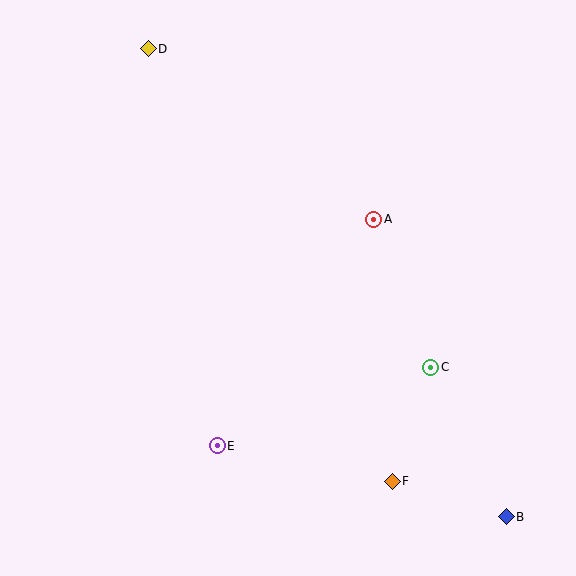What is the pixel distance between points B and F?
The distance between B and F is 120 pixels.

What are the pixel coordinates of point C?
Point C is at (431, 367).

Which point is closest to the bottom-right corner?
Point B is closest to the bottom-right corner.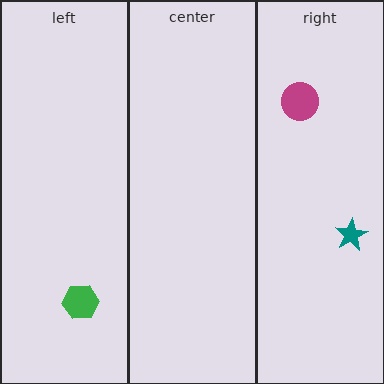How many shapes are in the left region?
1.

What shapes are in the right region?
The magenta circle, the teal star.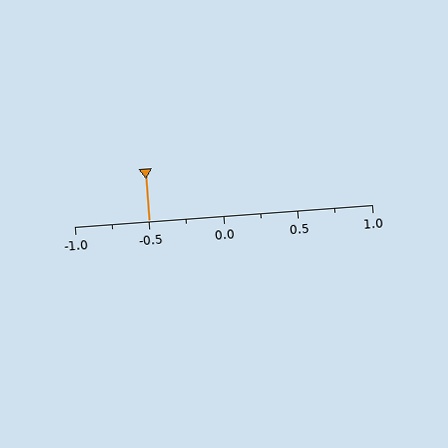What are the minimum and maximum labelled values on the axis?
The axis runs from -1.0 to 1.0.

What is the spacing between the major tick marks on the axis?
The major ticks are spaced 0.5 apart.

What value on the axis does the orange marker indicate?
The marker indicates approximately -0.5.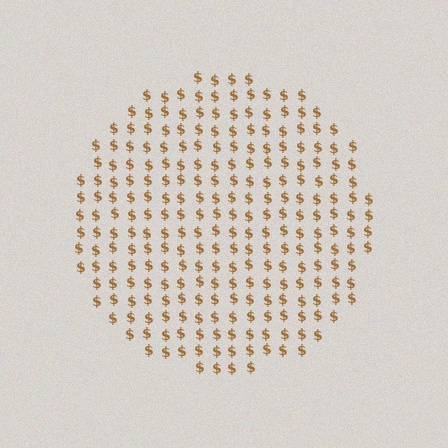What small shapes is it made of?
It is made of small dollar signs.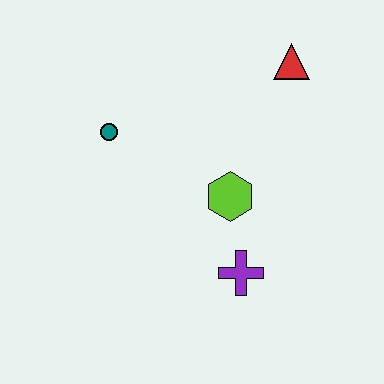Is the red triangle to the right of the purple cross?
Yes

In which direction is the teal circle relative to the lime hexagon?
The teal circle is to the left of the lime hexagon.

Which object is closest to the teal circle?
The lime hexagon is closest to the teal circle.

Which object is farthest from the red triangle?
The purple cross is farthest from the red triangle.